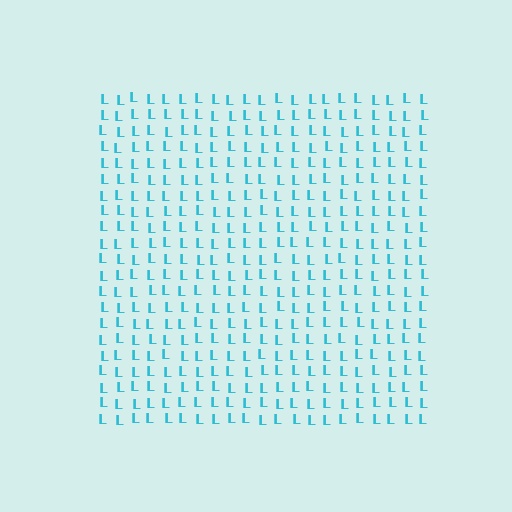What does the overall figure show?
The overall figure shows a square.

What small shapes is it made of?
It is made of small letter L's.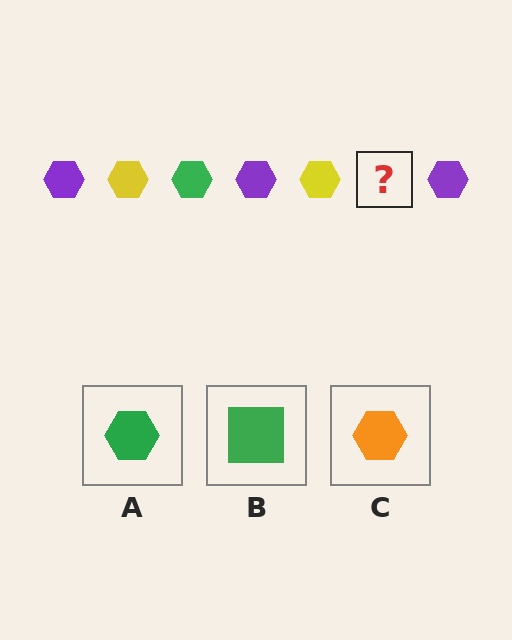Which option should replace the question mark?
Option A.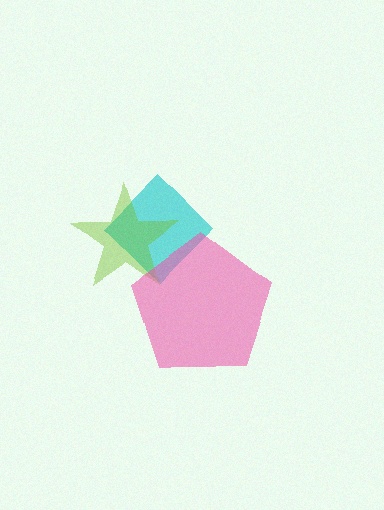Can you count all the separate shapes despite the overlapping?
Yes, there are 3 separate shapes.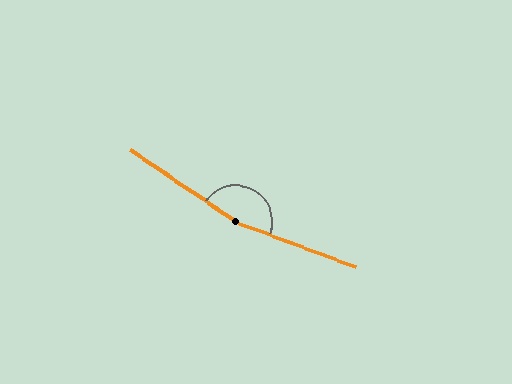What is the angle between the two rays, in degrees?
Approximately 166 degrees.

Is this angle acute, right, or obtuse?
It is obtuse.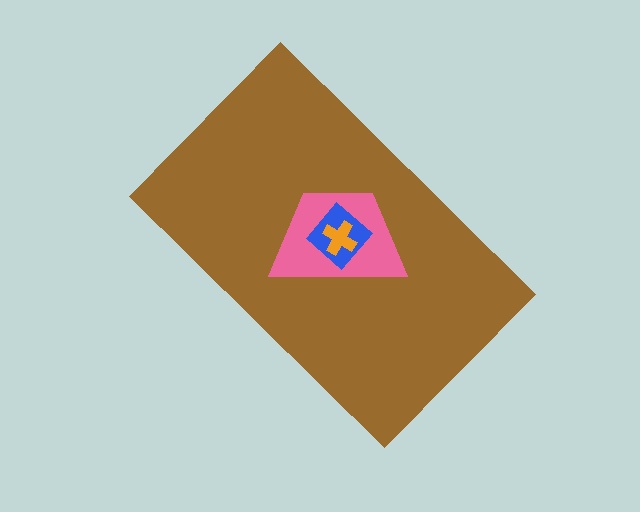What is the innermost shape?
The orange cross.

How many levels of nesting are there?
4.